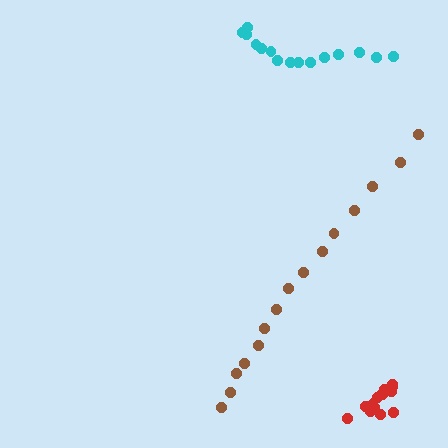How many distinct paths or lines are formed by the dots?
There are 3 distinct paths.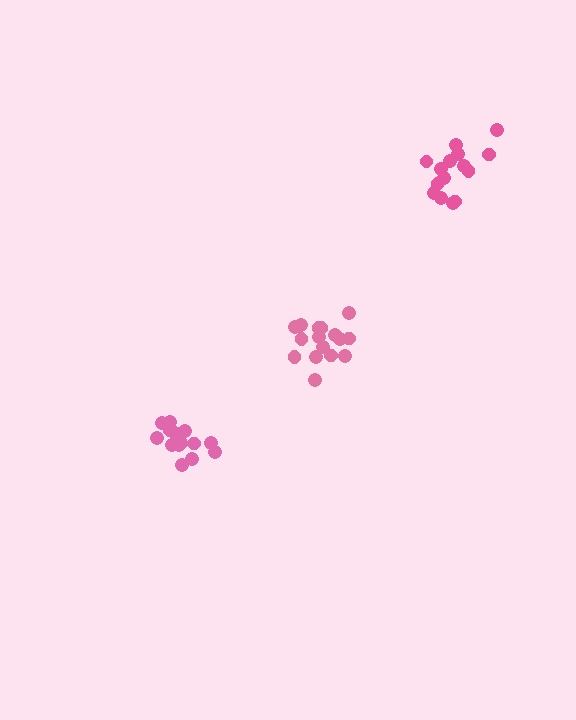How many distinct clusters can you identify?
There are 3 distinct clusters.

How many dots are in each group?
Group 1: 14 dots, Group 2: 16 dots, Group 3: 15 dots (45 total).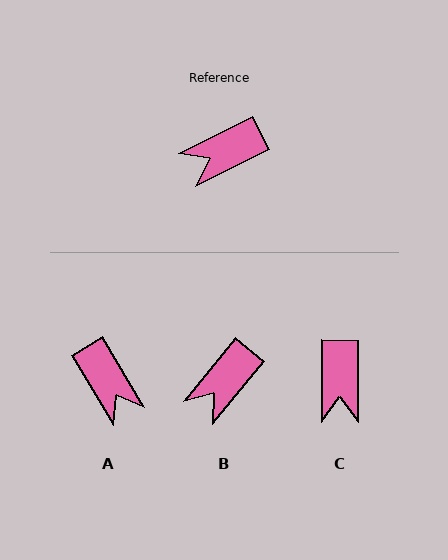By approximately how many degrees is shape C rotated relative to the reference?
Approximately 63 degrees counter-clockwise.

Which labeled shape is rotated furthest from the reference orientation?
A, about 94 degrees away.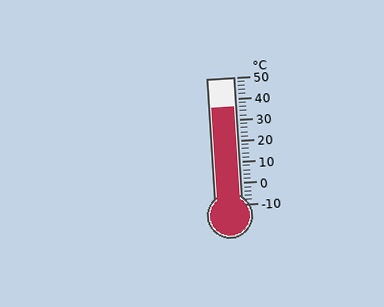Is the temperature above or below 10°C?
The temperature is above 10°C.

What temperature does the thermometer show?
The thermometer shows approximately 36°C.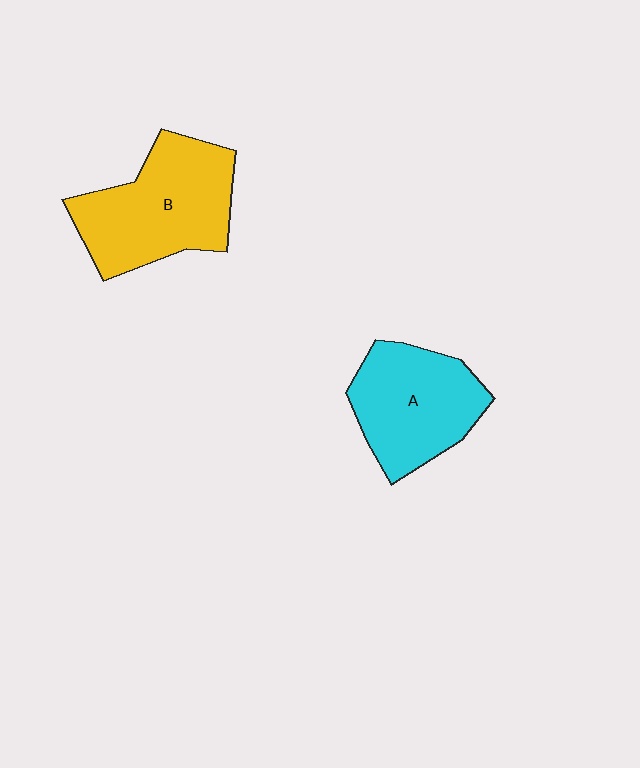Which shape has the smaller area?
Shape A (cyan).